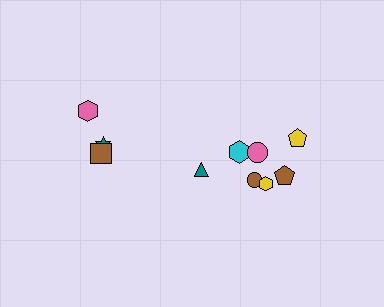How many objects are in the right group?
There are 7 objects.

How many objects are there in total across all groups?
There are 10 objects.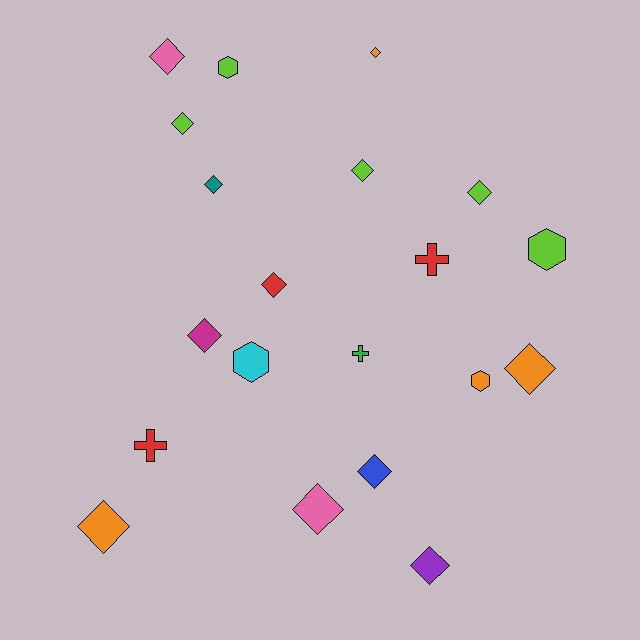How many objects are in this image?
There are 20 objects.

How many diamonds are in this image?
There are 13 diamonds.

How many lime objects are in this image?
There are 5 lime objects.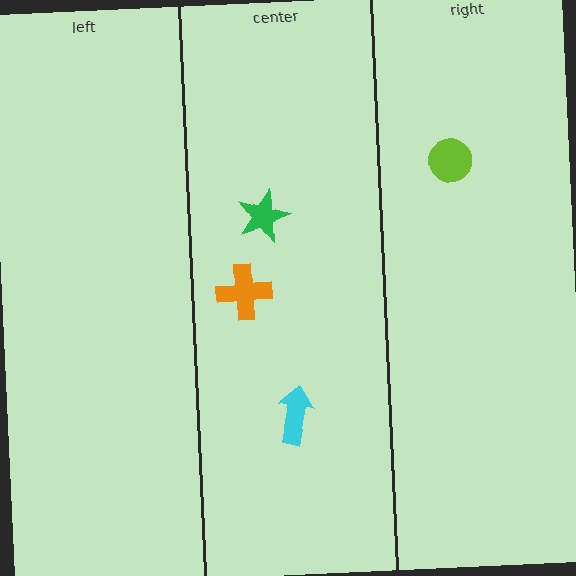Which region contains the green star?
The center region.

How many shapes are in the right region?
1.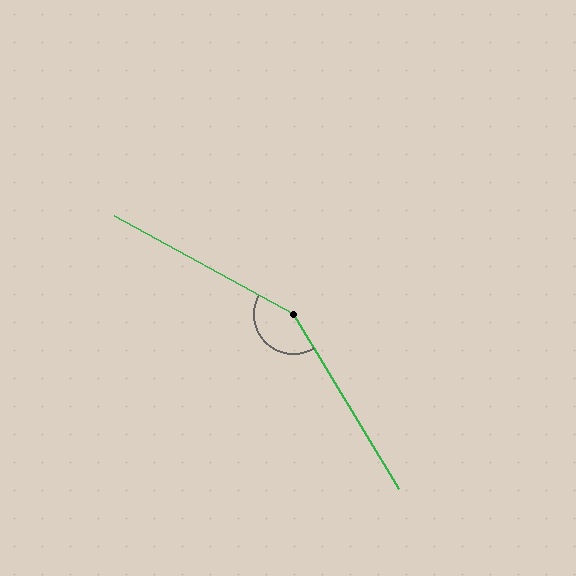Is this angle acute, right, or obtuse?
It is obtuse.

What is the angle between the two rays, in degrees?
Approximately 150 degrees.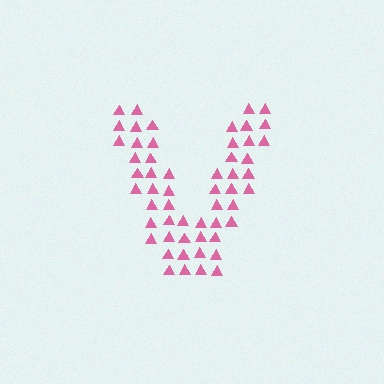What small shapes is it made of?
It is made of small triangles.